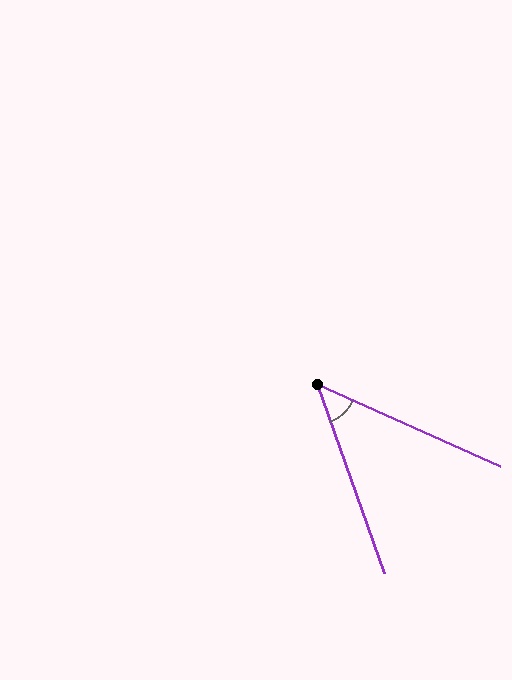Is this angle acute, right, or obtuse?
It is acute.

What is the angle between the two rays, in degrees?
Approximately 46 degrees.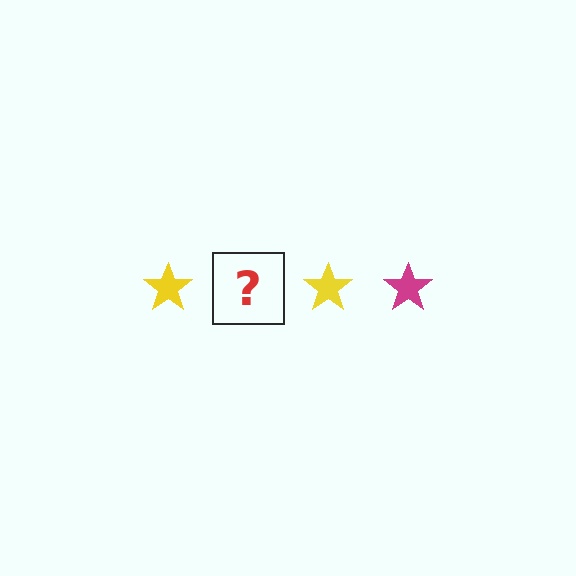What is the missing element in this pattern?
The missing element is a magenta star.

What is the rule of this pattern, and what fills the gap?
The rule is that the pattern cycles through yellow, magenta stars. The gap should be filled with a magenta star.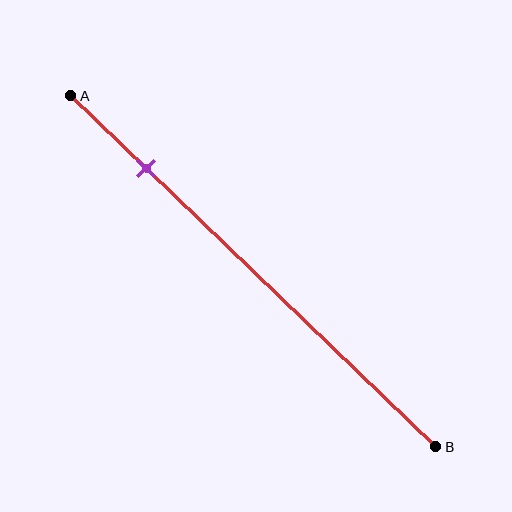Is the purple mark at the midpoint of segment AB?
No, the mark is at about 20% from A, not at the 50% midpoint.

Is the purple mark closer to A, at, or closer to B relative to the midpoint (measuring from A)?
The purple mark is closer to point A than the midpoint of segment AB.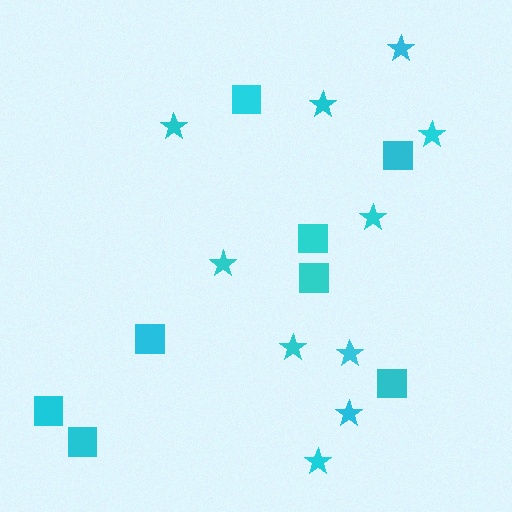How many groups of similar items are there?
There are 2 groups: one group of squares (8) and one group of stars (10).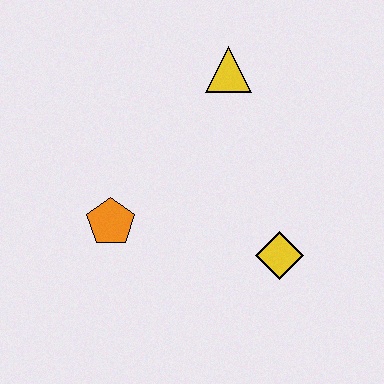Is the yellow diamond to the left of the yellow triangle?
No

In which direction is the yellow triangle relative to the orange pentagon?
The yellow triangle is above the orange pentagon.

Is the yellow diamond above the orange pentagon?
No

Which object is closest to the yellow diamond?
The orange pentagon is closest to the yellow diamond.